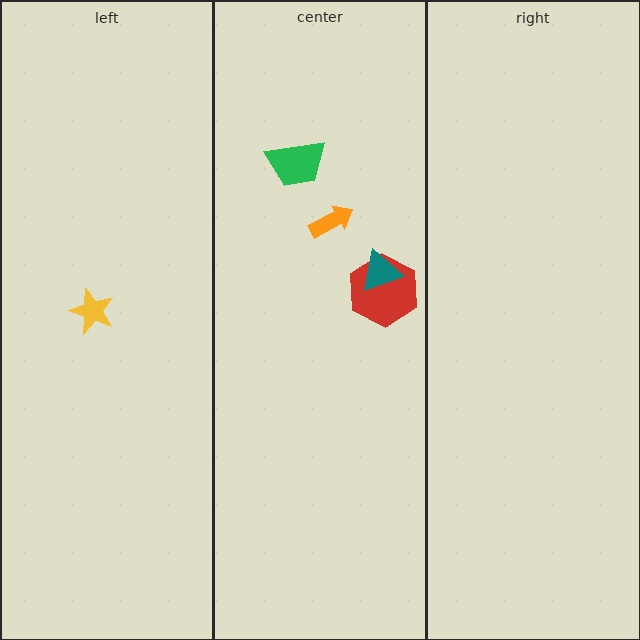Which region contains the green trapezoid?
The center region.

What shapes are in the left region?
The yellow star.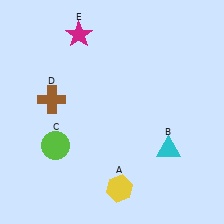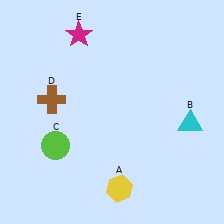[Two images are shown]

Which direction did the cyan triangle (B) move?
The cyan triangle (B) moved up.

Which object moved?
The cyan triangle (B) moved up.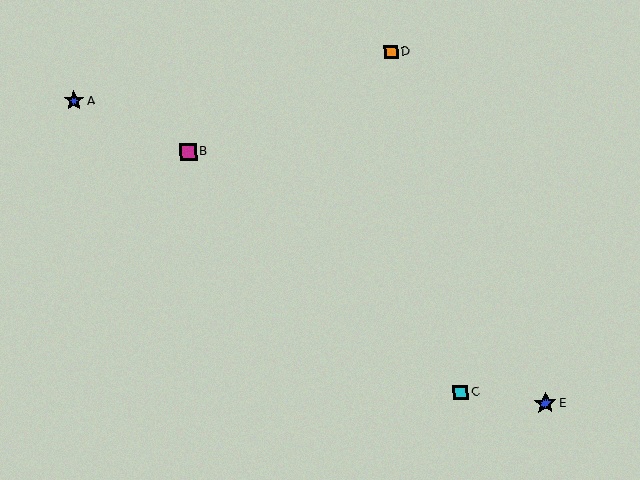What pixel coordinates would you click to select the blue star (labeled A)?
Click at (74, 101) to select the blue star A.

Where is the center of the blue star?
The center of the blue star is at (74, 101).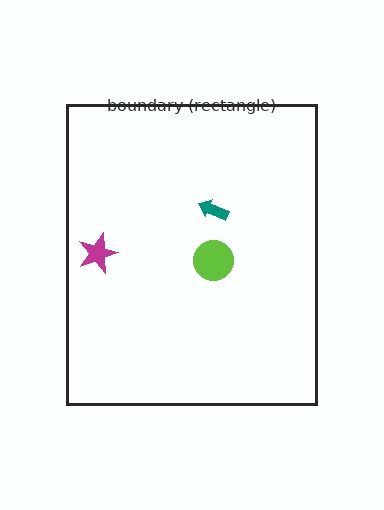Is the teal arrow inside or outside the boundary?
Inside.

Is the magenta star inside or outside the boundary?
Inside.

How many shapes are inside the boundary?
3 inside, 0 outside.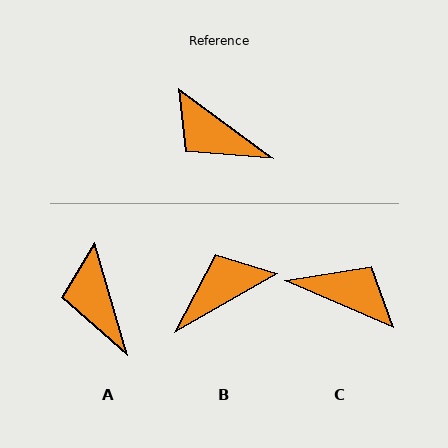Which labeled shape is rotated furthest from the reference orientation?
C, about 166 degrees away.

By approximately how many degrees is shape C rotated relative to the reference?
Approximately 166 degrees clockwise.